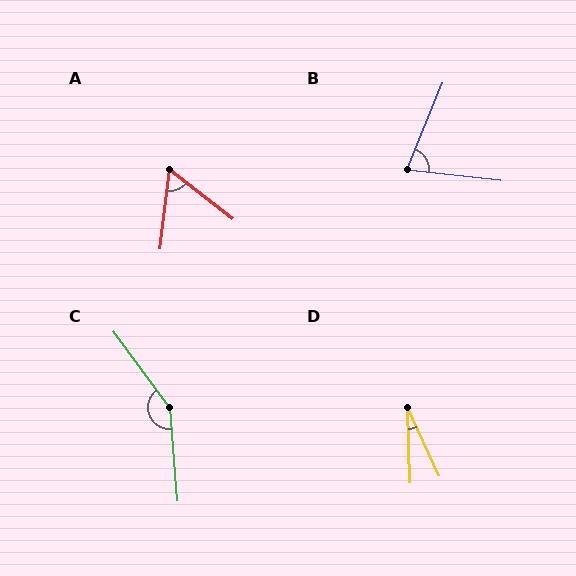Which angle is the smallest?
D, at approximately 24 degrees.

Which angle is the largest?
C, at approximately 148 degrees.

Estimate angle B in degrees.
Approximately 74 degrees.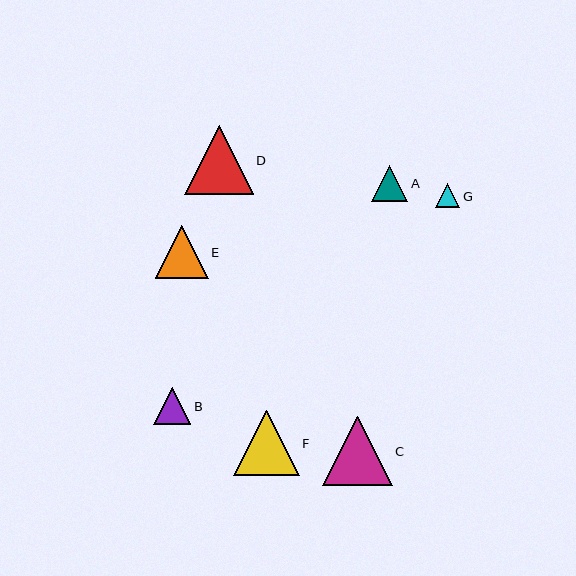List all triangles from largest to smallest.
From largest to smallest: C, D, F, E, B, A, G.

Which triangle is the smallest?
Triangle G is the smallest with a size of approximately 24 pixels.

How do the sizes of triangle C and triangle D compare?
Triangle C and triangle D are approximately the same size.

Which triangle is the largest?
Triangle C is the largest with a size of approximately 70 pixels.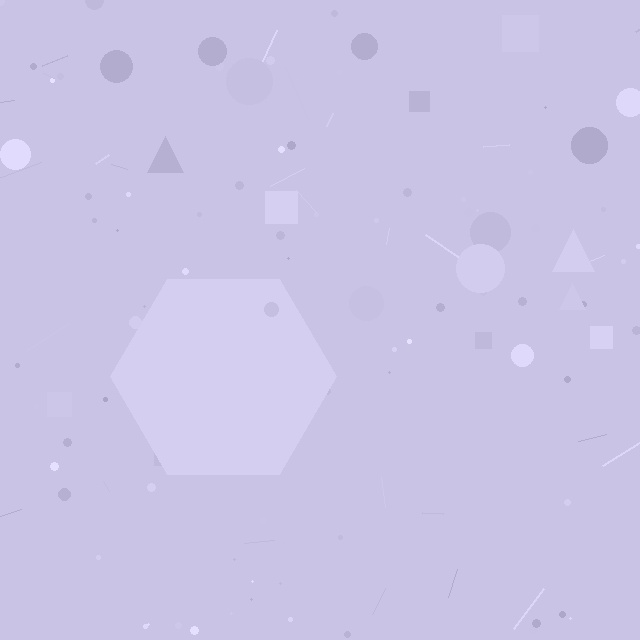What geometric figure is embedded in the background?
A hexagon is embedded in the background.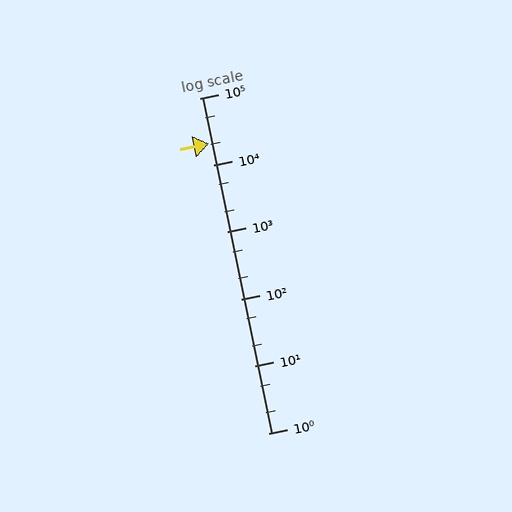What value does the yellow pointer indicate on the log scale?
The pointer indicates approximately 21000.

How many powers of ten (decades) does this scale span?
The scale spans 5 decades, from 1 to 100000.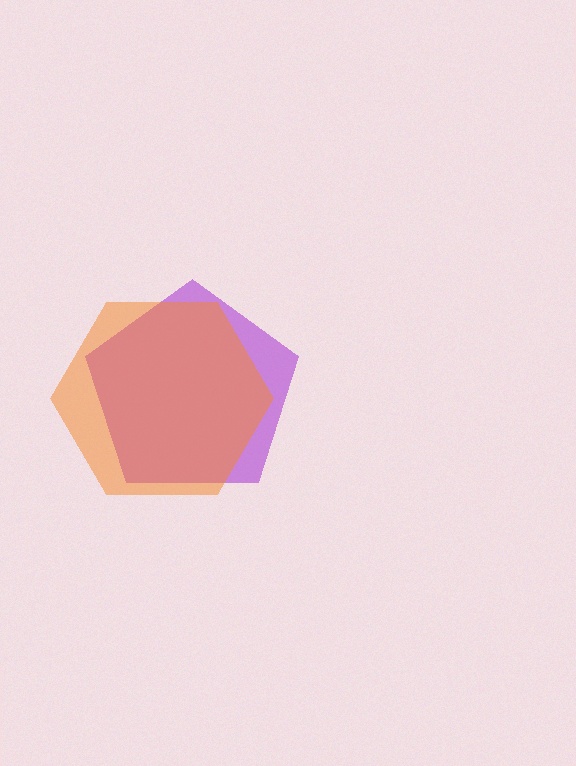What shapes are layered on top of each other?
The layered shapes are: a purple pentagon, an orange hexagon.